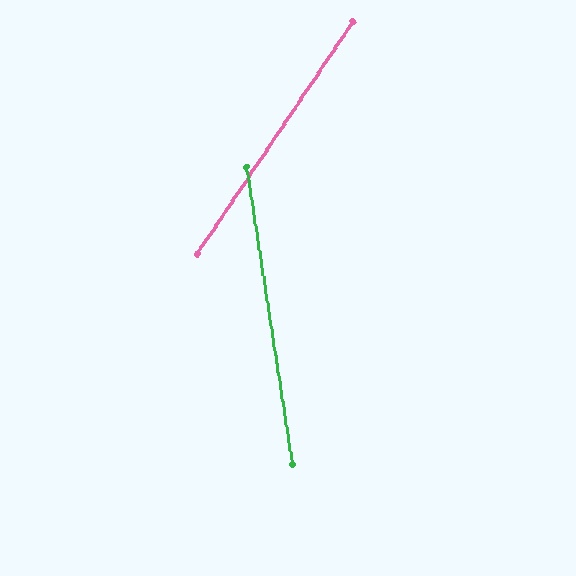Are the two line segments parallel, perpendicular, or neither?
Neither parallel nor perpendicular — they differ by about 43°.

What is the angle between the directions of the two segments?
Approximately 43 degrees.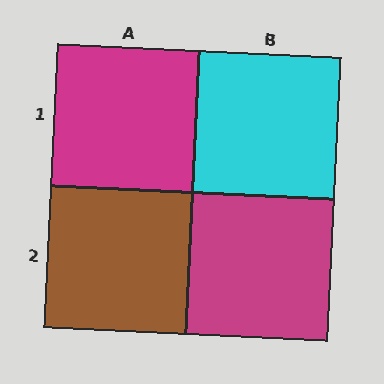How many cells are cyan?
1 cell is cyan.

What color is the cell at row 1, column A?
Magenta.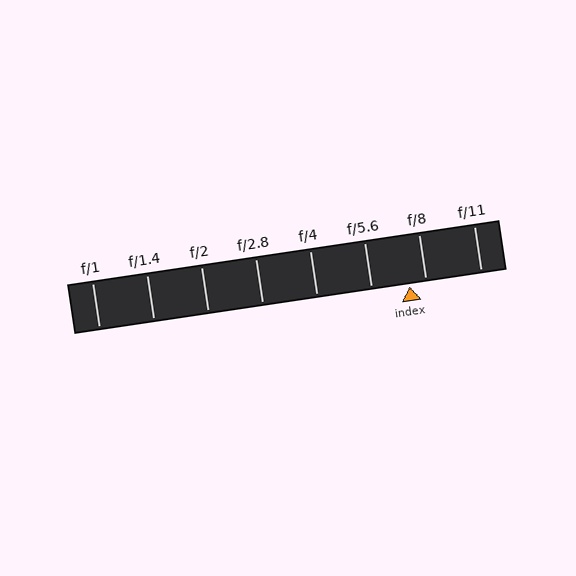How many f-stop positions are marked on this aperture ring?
There are 8 f-stop positions marked.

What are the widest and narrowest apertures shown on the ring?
The widest aperture shown is f/1 and the narrowest is f/11.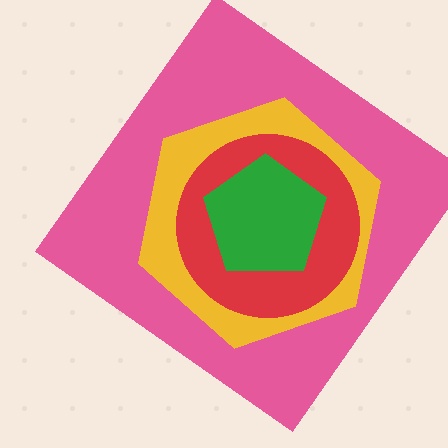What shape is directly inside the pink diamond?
The yellow hexagon.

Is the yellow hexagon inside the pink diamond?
Yes.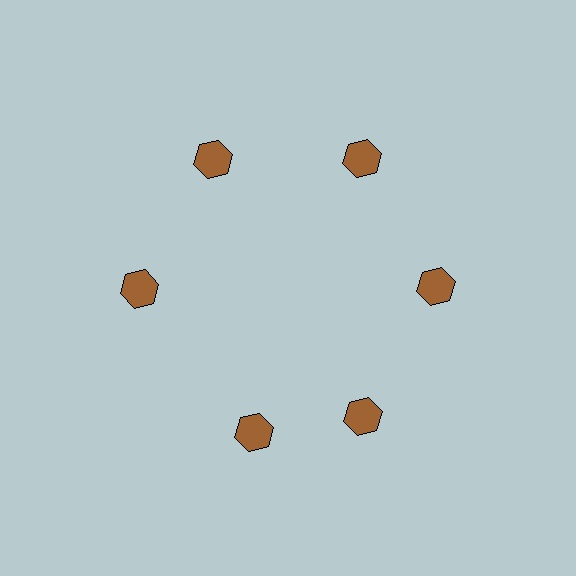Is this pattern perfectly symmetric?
No. The 6 brown hexagons are arranged in a ring, but one element near the 7 o'clock position is rotated out of alignment along the ring, breaking the 6-fold rotational symmetry.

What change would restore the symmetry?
The symmetry would be restored by rotating it back into even spacing with its neighbors so that all 6 hexagons sit at equal angles and equal distance from the center.